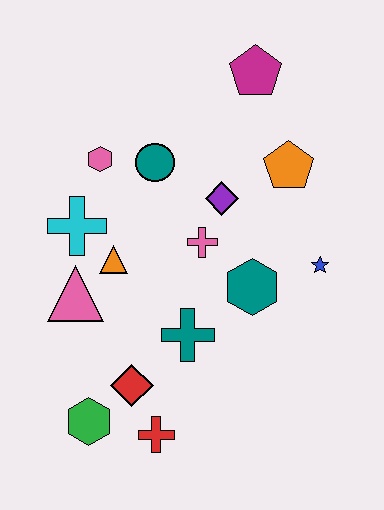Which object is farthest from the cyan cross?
The blue star is farthest from the cyan cross.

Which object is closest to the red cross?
The red diamond is closest to the red cross.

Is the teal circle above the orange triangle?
Yes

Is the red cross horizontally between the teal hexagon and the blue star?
No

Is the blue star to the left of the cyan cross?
No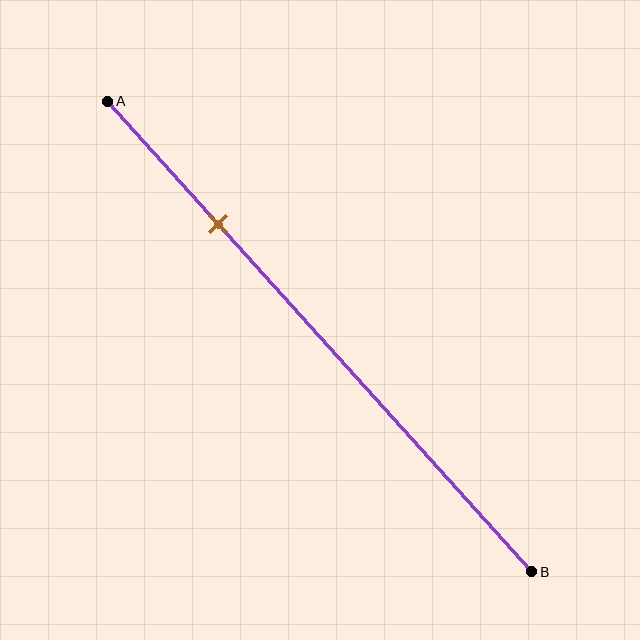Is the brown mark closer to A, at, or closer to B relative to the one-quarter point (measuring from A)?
The brown mark is approximately at the one-quarter point of segment AB.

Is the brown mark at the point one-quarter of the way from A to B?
Yes, the mark is approximately at the one-quarter point.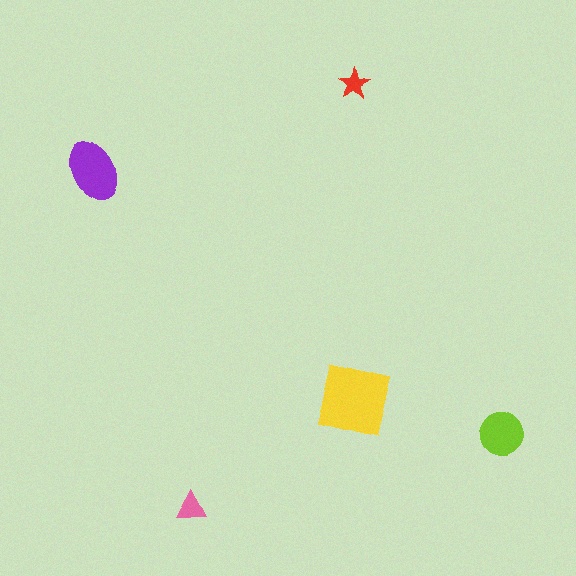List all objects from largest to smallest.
The yellow square, the purple ellipse, the lime circle, the pink triangle, the red star.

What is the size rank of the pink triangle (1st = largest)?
4th.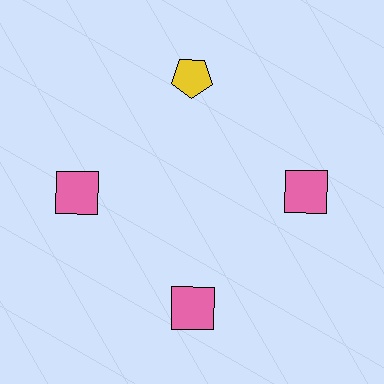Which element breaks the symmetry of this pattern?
The yellow pentagon at roughly the 12 o'clock position breaks the symmetry. All other shapes are pink squares.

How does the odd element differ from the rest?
It differs in both color (yellow instead of pink) and shape (pentagon instead of square).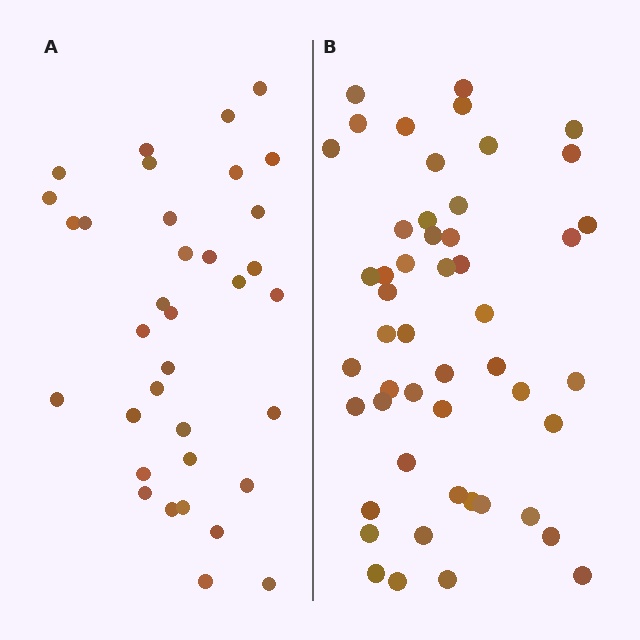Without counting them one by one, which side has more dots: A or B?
Region B (the right region) has more dots.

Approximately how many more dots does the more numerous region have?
Region B has approximately 15 more dots than region A.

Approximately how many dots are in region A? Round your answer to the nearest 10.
About 40 dots. (The exact count is 35, which rounds to 40.)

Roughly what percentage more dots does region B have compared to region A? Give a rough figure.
About 45% more.